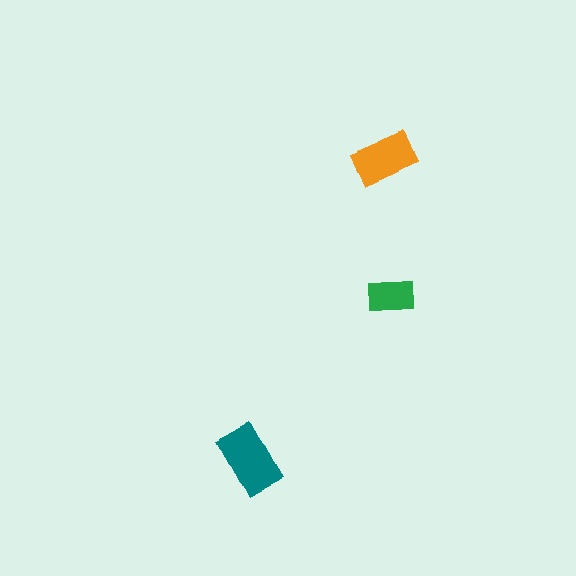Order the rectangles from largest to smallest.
the teal one, the orange one, the green one.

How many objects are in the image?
There are 3 objects in the image.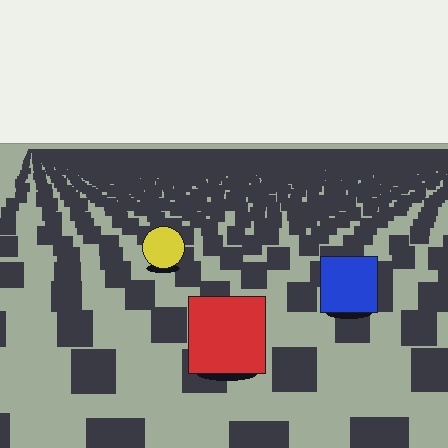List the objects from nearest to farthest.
From nearest to farthest: the red square, the blue square, the yellow circle.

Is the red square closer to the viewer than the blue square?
Yes. The red square is closer — you can tell from the texture gradient: the ground texture is coarser near it.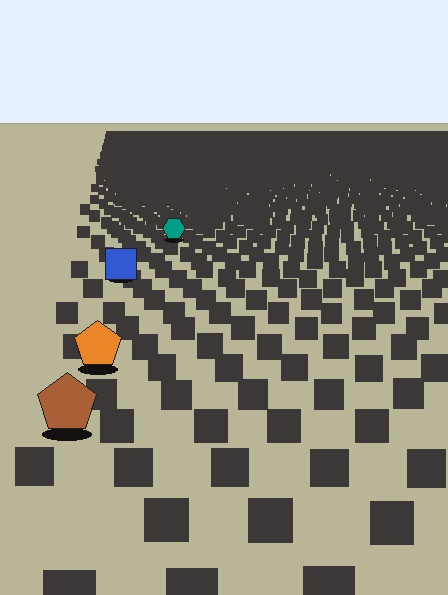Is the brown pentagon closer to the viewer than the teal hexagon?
Yes. The brown pentagon is closer — you can tell from the texture gradient: the ground texture is coarser near it.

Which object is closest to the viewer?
The brown pentagon is closest. The texture marks near it are larger and more spread out.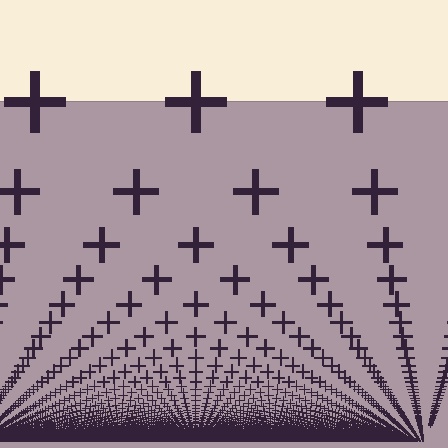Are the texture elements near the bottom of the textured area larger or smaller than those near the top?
Smaller. The gradient is inverted — elements near the bottom are smaller and denser.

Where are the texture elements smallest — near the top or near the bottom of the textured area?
Near the bottom.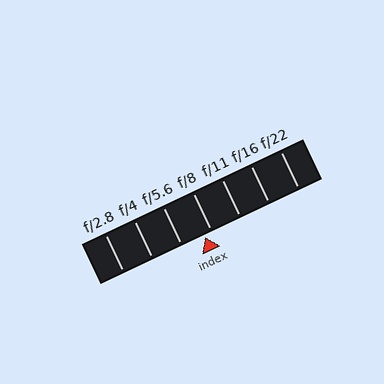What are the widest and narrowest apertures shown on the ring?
The widest aperture shown is f/2.8 and the narrowest is f/22.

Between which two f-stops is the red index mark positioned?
The index mark is between f/5.6 and f/8.